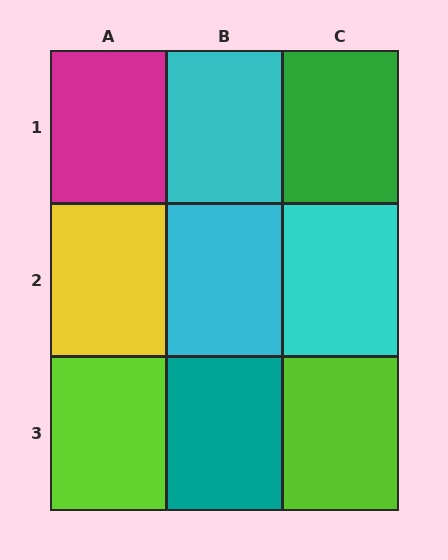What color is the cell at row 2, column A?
Yellow.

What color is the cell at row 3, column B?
Teal.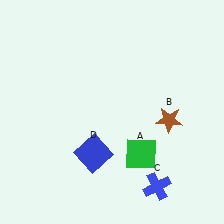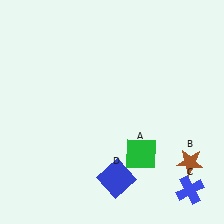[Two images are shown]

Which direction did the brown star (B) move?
The brown star (B) moved down.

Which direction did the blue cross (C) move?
The blue cross (C) moved right.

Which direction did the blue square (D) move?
The blue square (D) moved down.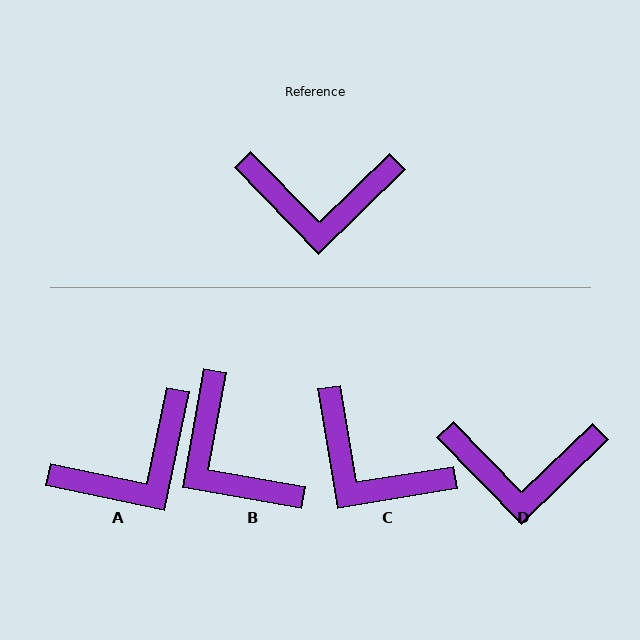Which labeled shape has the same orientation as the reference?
D.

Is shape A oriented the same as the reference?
No, it is off by about 34 degrees.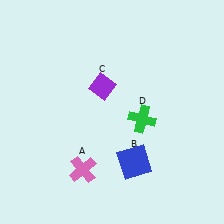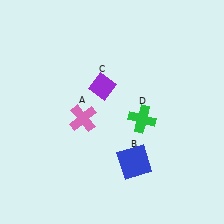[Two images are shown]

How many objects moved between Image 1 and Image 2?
1 object moved between the two images.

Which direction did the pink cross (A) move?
The pink cross (A) moved up.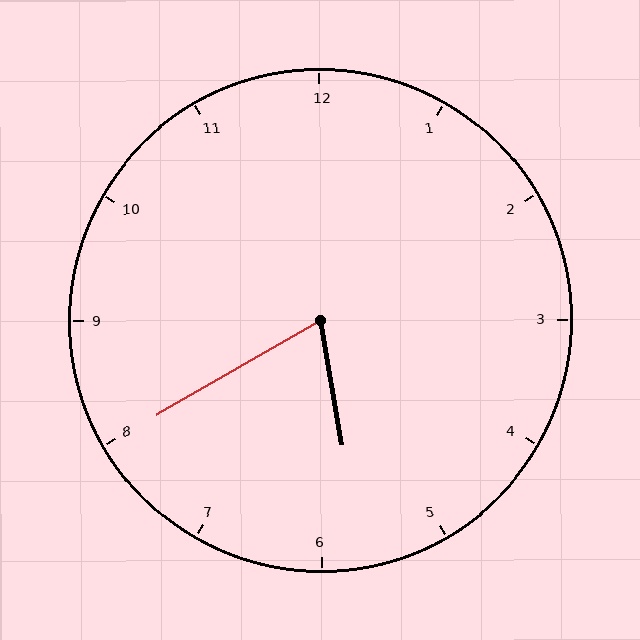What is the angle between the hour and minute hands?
Approximately 70 degrees.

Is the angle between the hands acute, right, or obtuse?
It is acute.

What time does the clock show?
5:40.